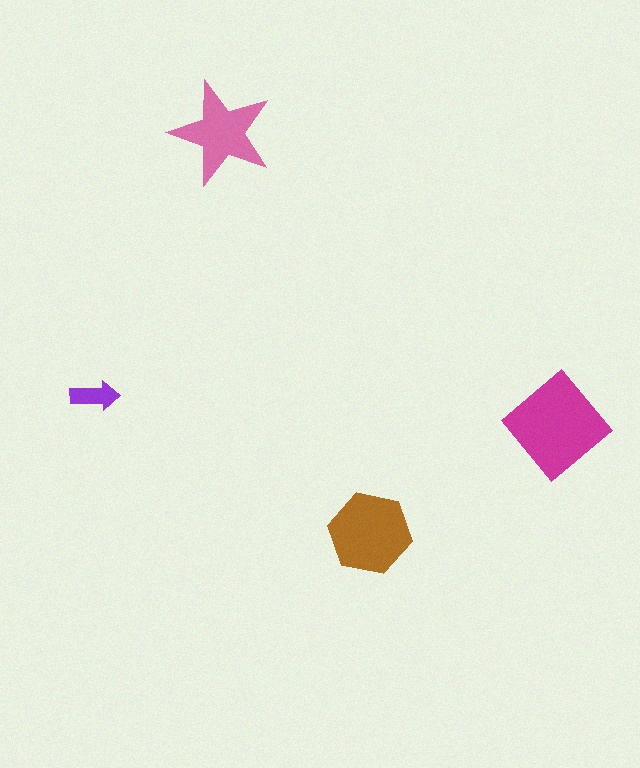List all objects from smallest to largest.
The purple arrow, the pink star, the brown hexagon, the magenta diamond.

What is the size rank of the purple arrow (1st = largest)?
4th.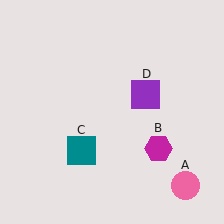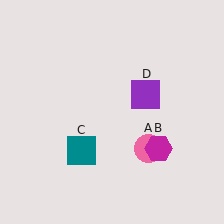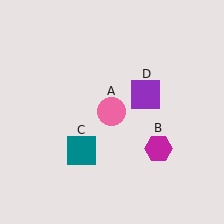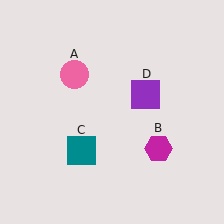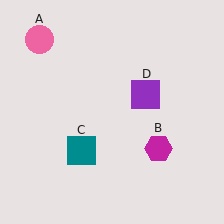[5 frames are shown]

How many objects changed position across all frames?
1 object changed position: pink circle (object A).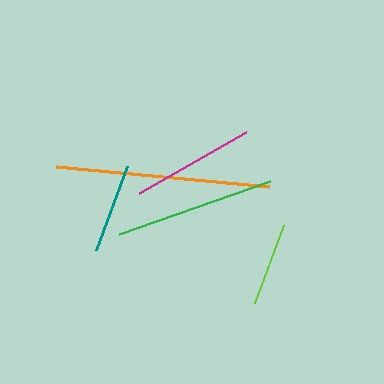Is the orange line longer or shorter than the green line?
The orange line is longer than the green line.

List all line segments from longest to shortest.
From longest to shortest: orange, green, magenta, teal, lime.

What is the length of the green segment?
The green segment is approximately 160 pixels long.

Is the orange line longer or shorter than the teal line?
The orange line is longer than the teal line.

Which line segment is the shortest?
The lime line is the shortest at approximately 84 pixels.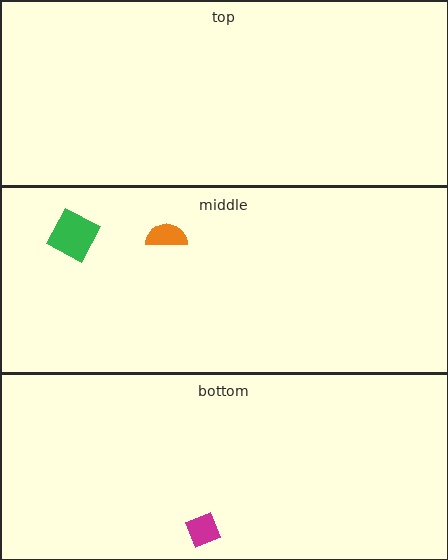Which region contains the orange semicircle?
The middle region.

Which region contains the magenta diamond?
The bottom region.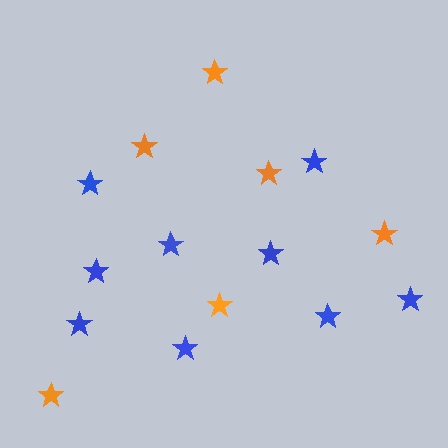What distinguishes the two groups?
There are 2 groups: one group of blue stars (9) and one group of orange stars (6).